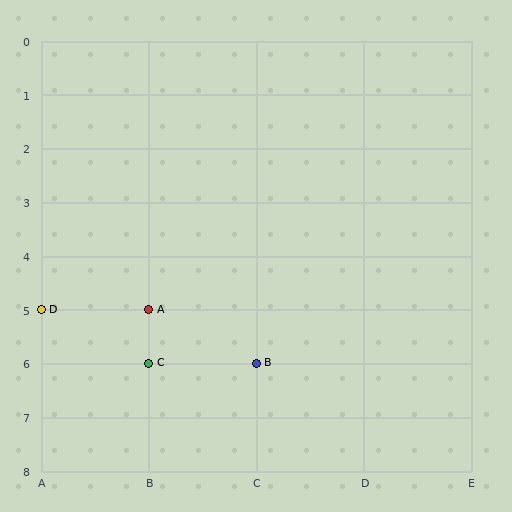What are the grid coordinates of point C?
Point C is at grid coordinates (B, 6).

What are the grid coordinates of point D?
Point D is at grid coordinates (A, 5).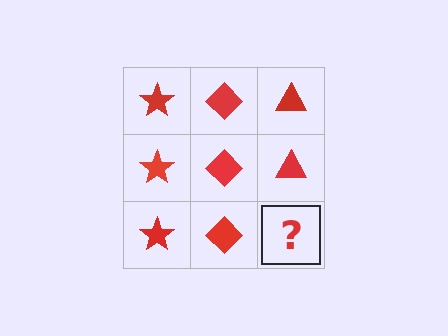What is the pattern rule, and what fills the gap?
The rule is that each column has a consistent shape. The gap should be filled with a red triangle.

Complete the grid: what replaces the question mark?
The question mark should be replaced with a red triangle.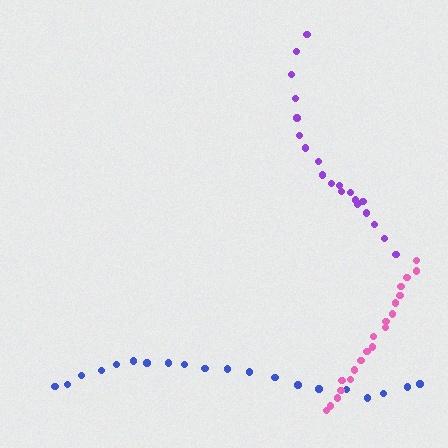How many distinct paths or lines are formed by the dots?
There are 3 distinct paths.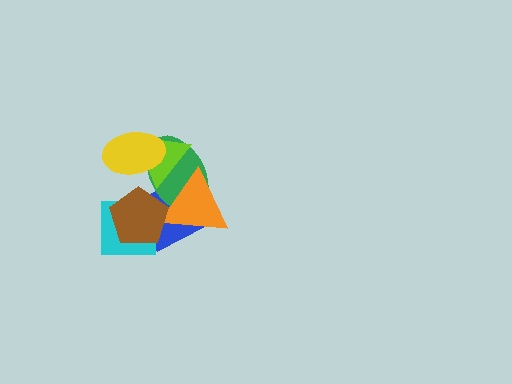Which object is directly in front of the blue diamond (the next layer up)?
The cyan square is directly in front of the blue diamond.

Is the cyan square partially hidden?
Yes, it is partially covered by another shape.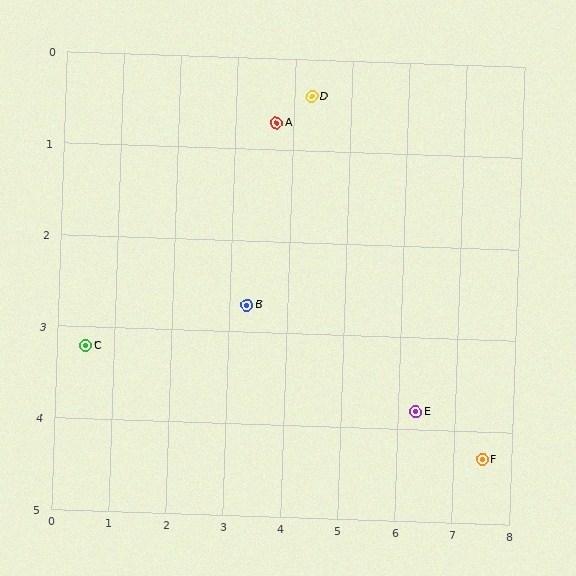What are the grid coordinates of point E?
Point E is at approximately (6.3, 3.8).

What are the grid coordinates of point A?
Point A is at approximately (3.7, 0.7).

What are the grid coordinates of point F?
Point F is at approximately (7.5, 4.3).